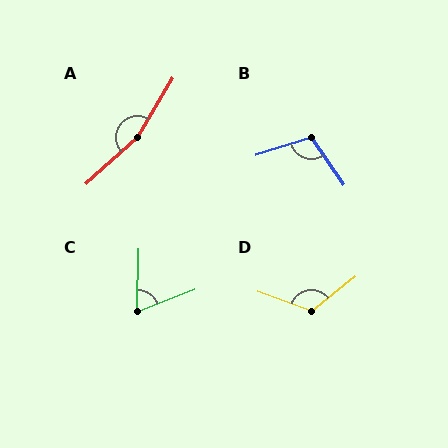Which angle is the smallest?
C, at approximately 68 degrees.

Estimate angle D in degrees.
Approximately 122 degrees.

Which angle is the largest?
A, at approximately 163 degrees.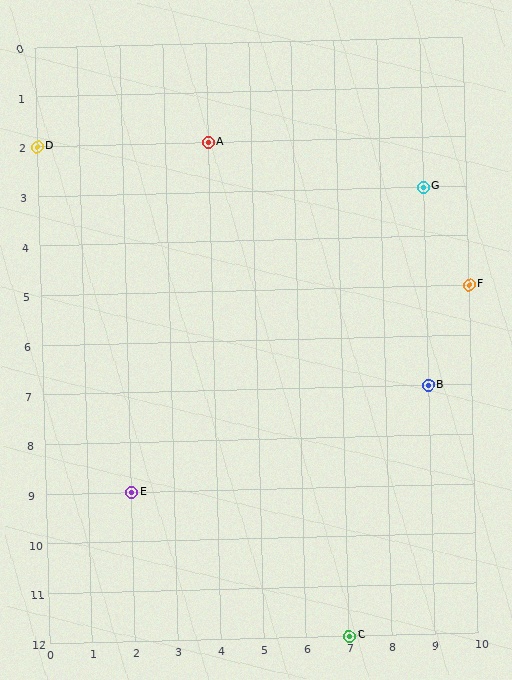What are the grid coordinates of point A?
Point A is at grid coordinates (4, 2).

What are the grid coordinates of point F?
Point F is at grid coordinates (10, 5).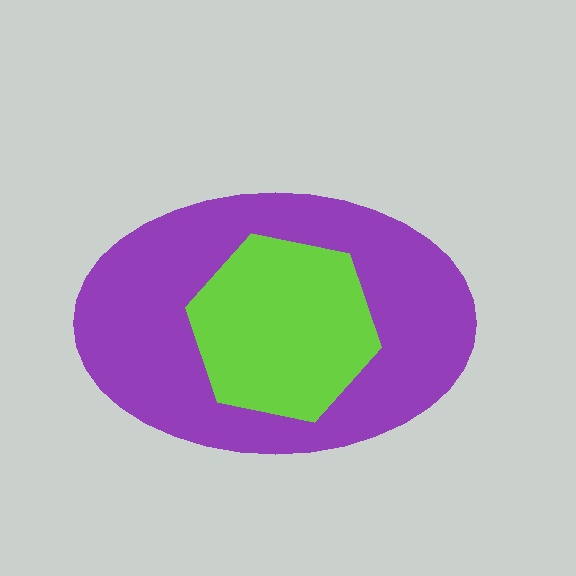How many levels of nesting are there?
2.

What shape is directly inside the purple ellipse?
The lime hexagon.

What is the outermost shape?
The purple ellipse.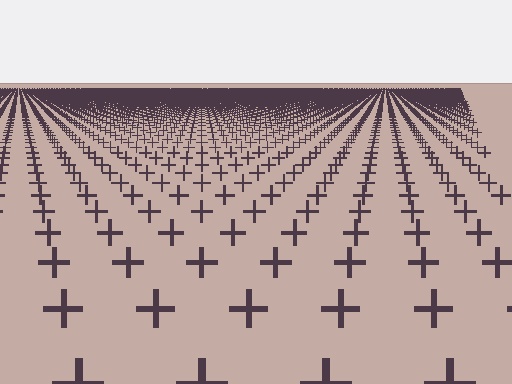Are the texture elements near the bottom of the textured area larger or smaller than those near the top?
Larger. Near the bottom, elements are closer to the viewer and appear at a bigger on-screen size.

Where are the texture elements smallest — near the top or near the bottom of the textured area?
Near the top.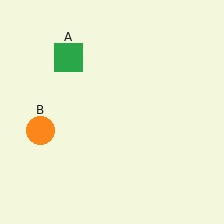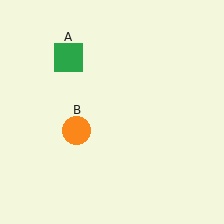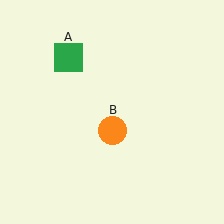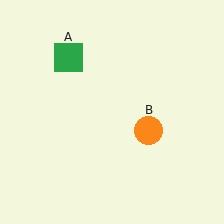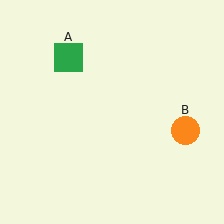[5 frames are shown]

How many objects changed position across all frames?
1 object changed position: orange circle (object B).